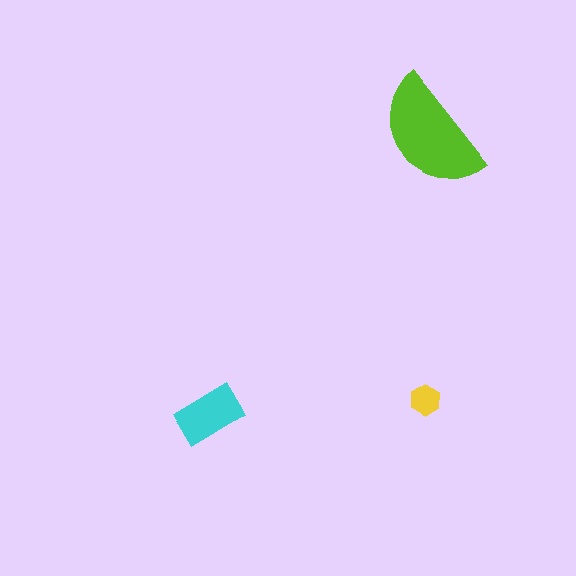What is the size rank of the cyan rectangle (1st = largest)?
2nd.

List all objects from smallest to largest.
The yellow hexagon, the cyan rectangle, the lime semicircle.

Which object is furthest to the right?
The yellow hexagon is rightmost.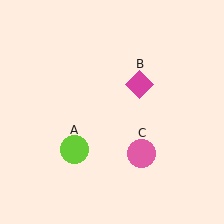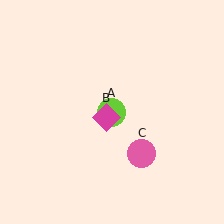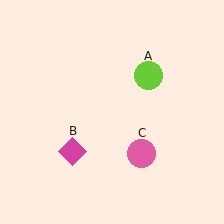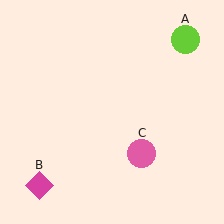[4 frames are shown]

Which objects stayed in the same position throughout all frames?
Pink circle (object C) remained stationary.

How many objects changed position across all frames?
2 objects changed position: lime circle (object A), magenta diamond (object B).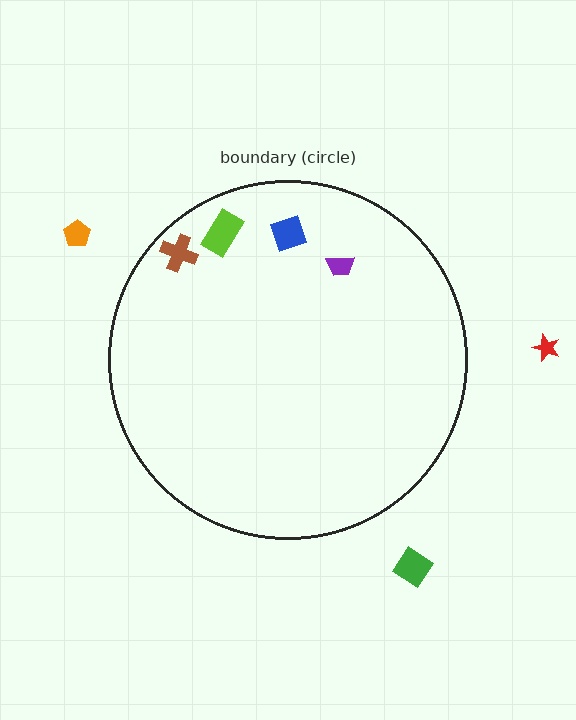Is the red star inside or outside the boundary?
Outside.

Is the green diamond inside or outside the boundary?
Outside.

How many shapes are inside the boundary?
4 inside, 3 outside.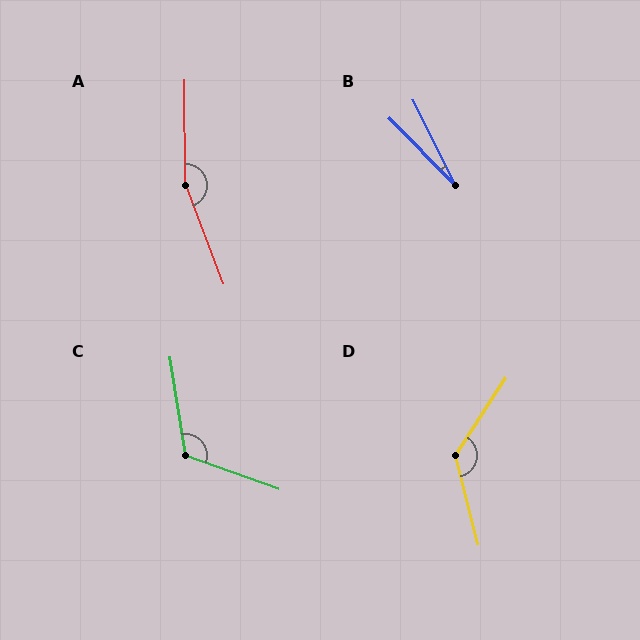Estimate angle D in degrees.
Approximately 132 degrees.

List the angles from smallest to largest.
B (18°), C (119°), D (132°), A (159°).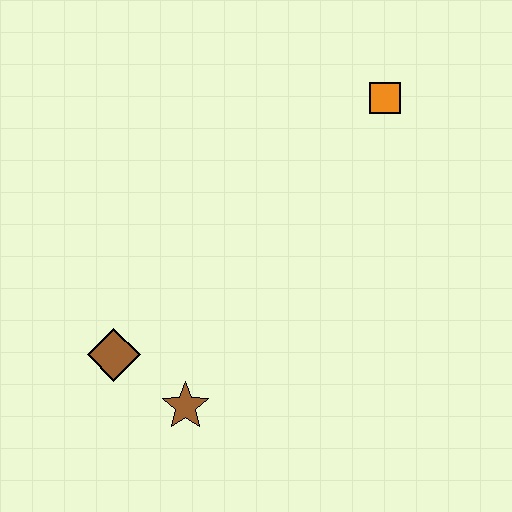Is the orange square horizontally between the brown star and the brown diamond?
No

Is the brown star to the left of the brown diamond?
No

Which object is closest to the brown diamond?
The brown star is closest to the brown diamond.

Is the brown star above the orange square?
No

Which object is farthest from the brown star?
The orange square is farthest from the brown star.